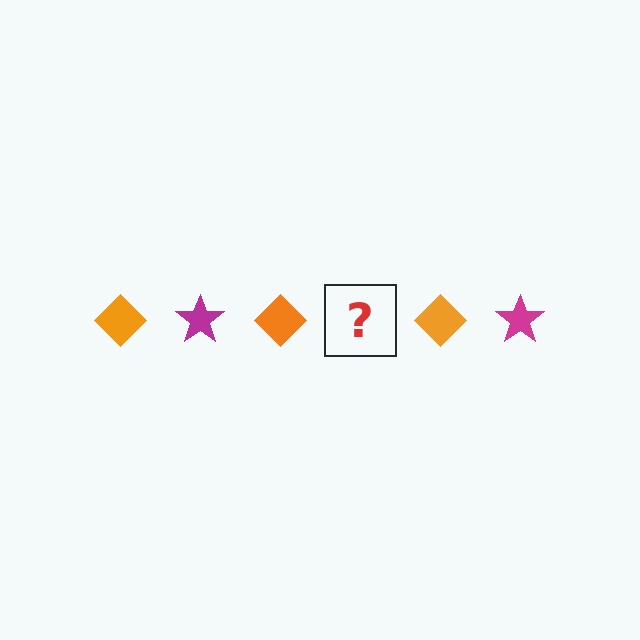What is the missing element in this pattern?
The missing element is a magenta star.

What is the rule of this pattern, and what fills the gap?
The rule is that the pattern alternates between orange diamond and magenta star. The gap should be filled with a magenta star.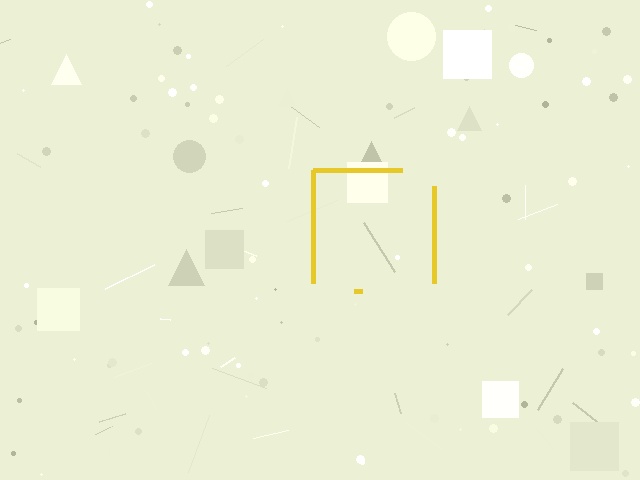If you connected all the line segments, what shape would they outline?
They would outline a square.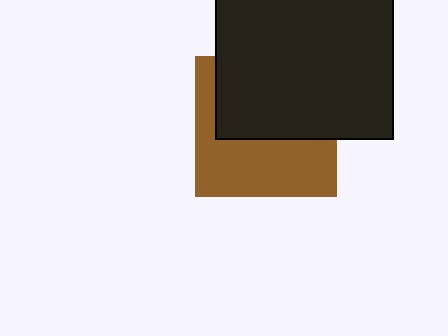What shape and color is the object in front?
The object in front is a black square.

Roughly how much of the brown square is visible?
About half of it is visible (roughly 49%).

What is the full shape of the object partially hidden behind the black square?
The partially hidden object is a brown square.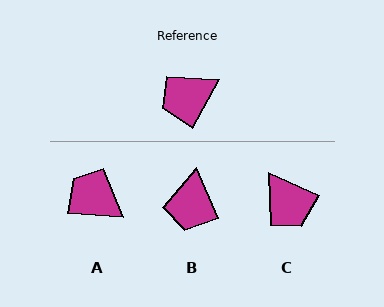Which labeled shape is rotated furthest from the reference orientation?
C, about 95 degrees away.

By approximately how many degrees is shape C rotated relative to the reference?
Approximately 95 degrees counter-clockwise.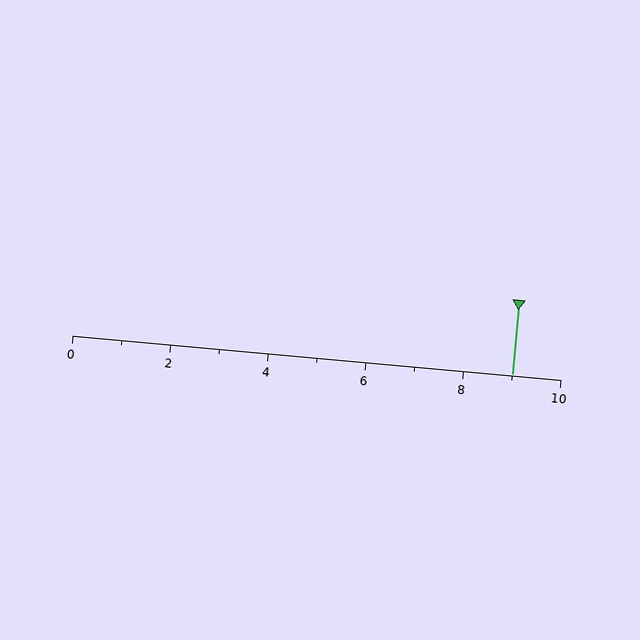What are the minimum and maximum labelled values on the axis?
The axis runs from 0 to 10.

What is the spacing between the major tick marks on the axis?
The major ticks are spaced 2 apart.